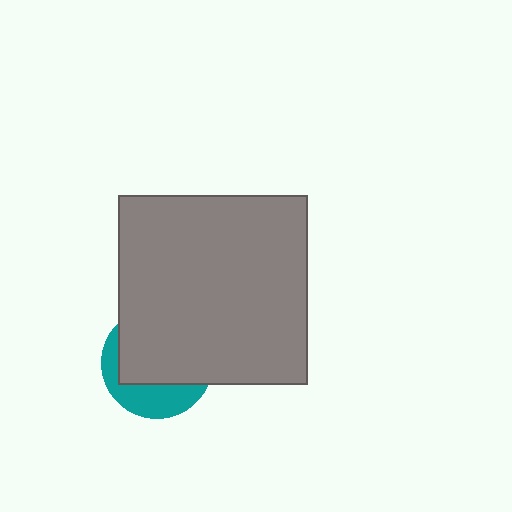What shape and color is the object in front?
The object in front is a gray square.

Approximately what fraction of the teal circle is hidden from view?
Roughly 67% of the teal circle is hidden behind the gray square.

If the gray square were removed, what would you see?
You would see the complete teal circle.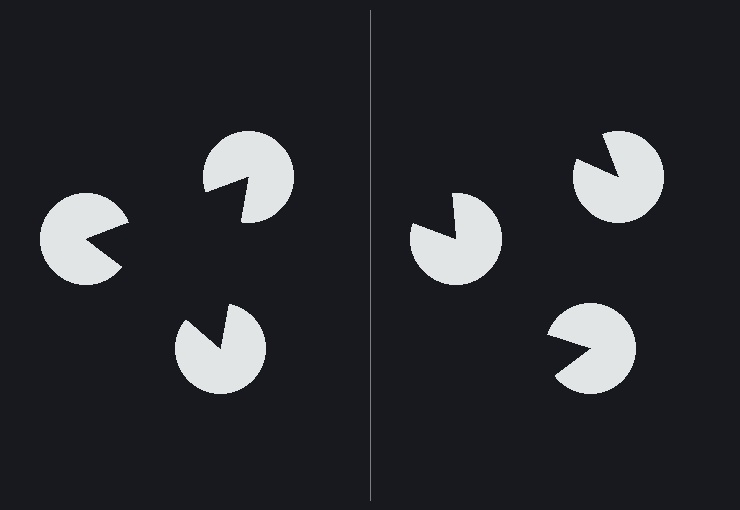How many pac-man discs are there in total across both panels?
6 — 3 on each side.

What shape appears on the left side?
An illusory triangle.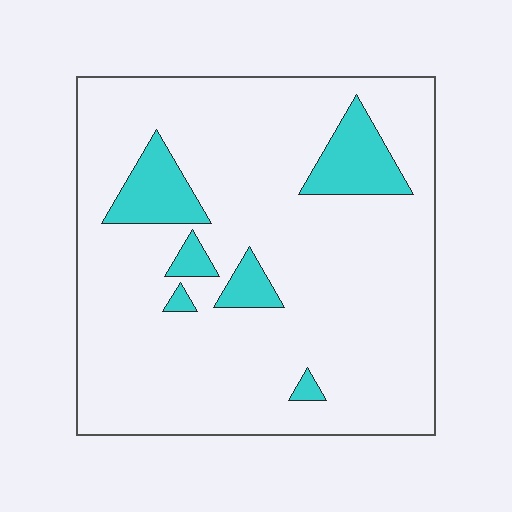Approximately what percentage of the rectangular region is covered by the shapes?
Approximately 10%.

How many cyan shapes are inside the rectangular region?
6.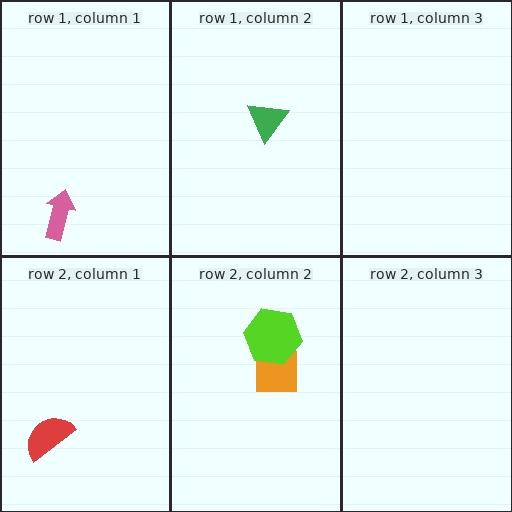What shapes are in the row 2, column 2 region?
The orange square, the lime hexagon.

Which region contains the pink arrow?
The row 1, column 1 region.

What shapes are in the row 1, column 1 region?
The pink arrow.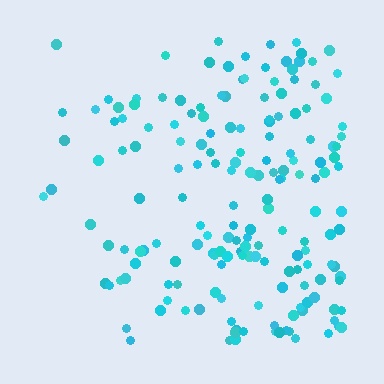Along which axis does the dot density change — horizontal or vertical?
Horizontal.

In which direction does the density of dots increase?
From left to right, with the right side densest.